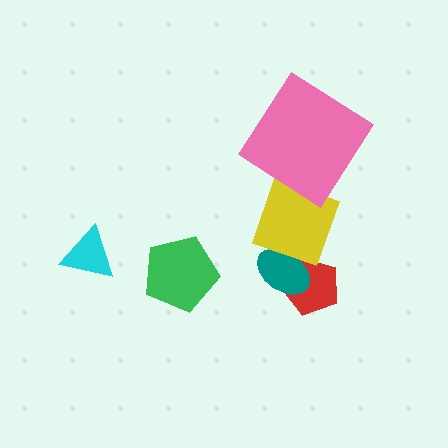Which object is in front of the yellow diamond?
The pink diamond is in front of the yellow diamond.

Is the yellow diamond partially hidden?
Yes, it is partially covered by another shape.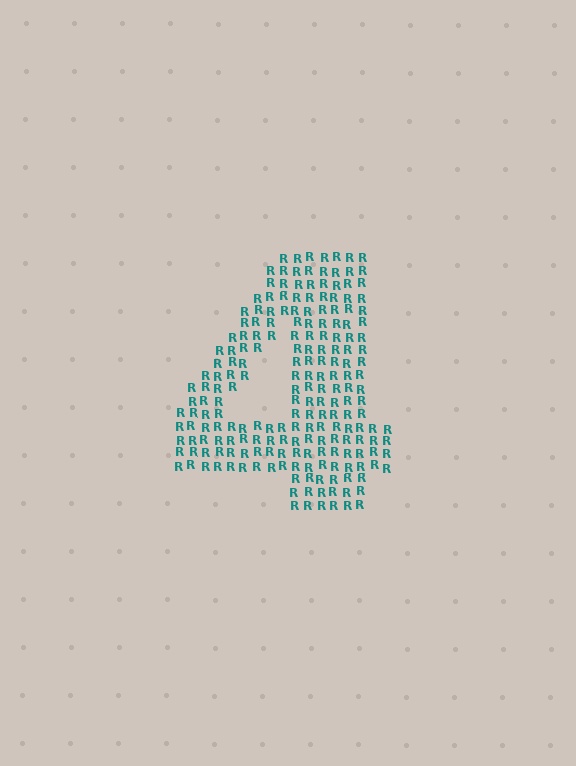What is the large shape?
The large shape is the digit 4.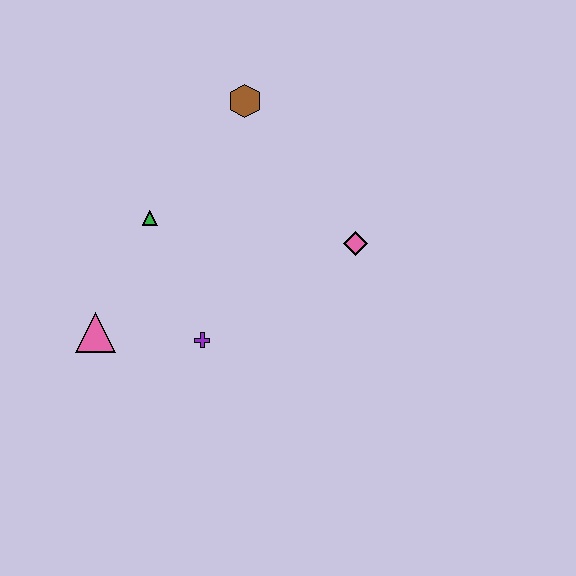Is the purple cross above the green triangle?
No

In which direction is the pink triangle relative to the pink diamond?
The pink triangle is to the left of the pink diamond.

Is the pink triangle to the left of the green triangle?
Yes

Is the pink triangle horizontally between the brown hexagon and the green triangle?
No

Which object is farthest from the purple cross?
The brown hexagon is farthest from the purple cross.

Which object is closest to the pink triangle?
The purple cross is closest to the pink triangle.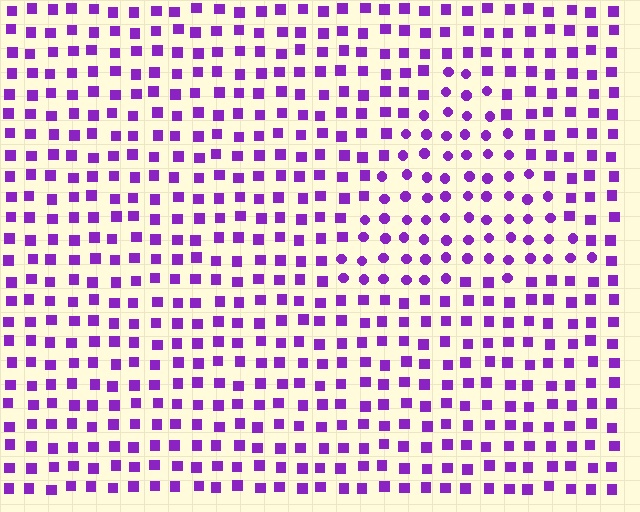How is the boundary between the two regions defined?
The boundary is defined by a change in element shape: circles inside vs. squares outside. All elements share the same color and spacing.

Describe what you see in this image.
The image is filled with small purple elements arranged in a uniform grid. A triangle-shaped region contains circles, while the surrounding area contains squares. The boundary is defined purely by the change in element shape.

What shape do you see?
I see a triangle.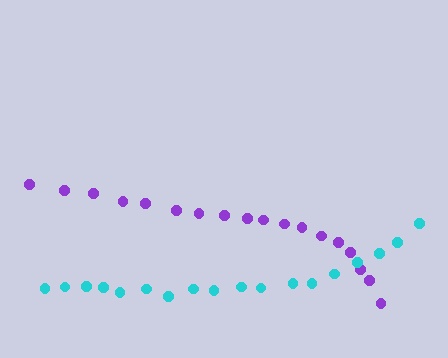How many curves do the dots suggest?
There are 2 distinct paths.